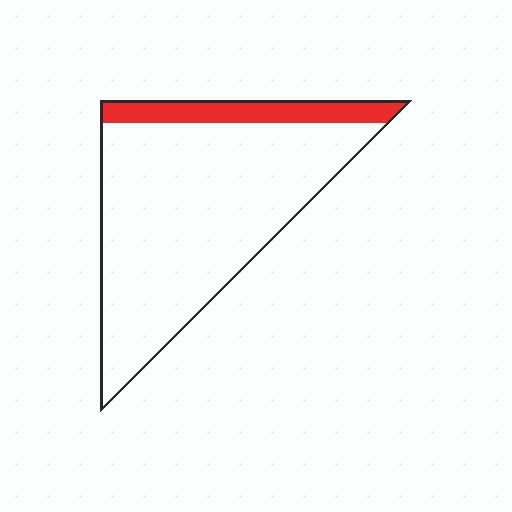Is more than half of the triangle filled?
No.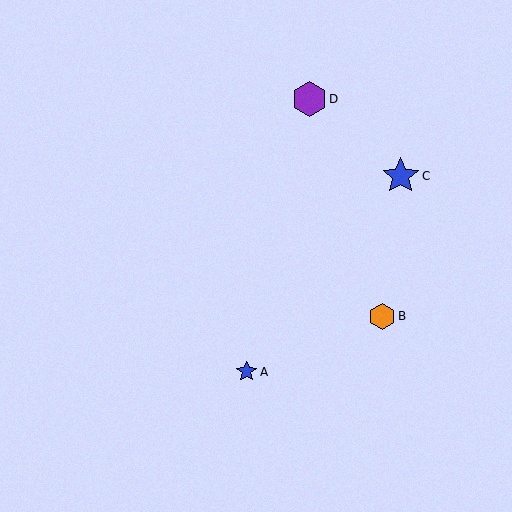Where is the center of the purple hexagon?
The center of the purple hexagon is at (309, 99).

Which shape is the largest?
The blue star (labeled C) is the largest.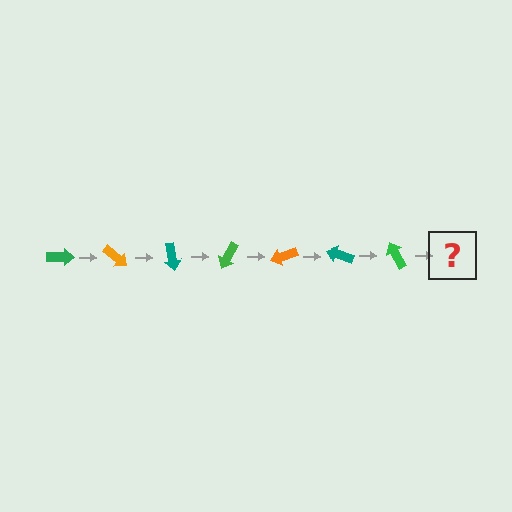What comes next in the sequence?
The next element should be an orange arrow, rotated 280 degrees from the start.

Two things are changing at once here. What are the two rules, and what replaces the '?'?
The two rules are that it rotates 40 degrees each step and the color cycles through green, orange, and teal. The '?' should be an orange arrow, rotated 280 degrees from the start.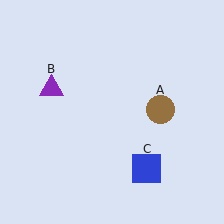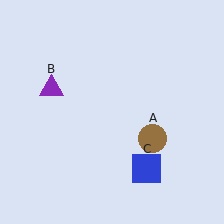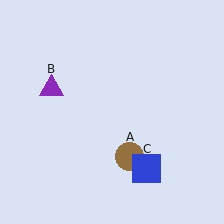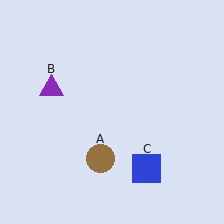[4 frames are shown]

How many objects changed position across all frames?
1 object changed position: brown circle (object A).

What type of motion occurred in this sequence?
The brown circle (object A) rotated clockwise around the center of the scene.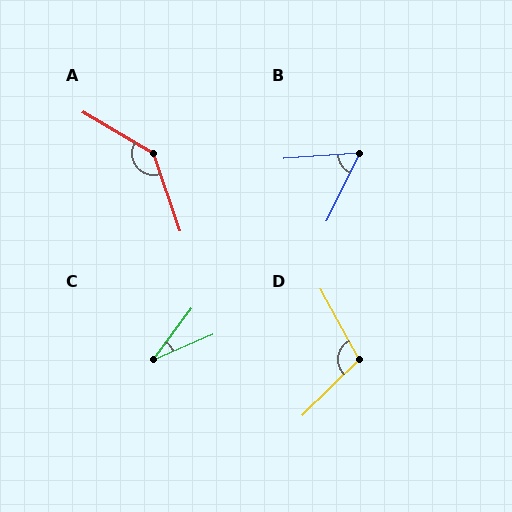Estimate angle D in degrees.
Approximately 106 degrees.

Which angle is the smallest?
C, at approximately 30 degrees.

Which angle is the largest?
A, at approximately 139 degrees.